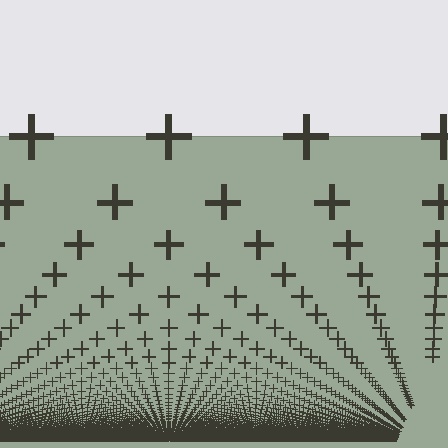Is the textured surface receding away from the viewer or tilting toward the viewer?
The surface appears to tilt toward the viewer. Texture elements get larger and sparser toward the top.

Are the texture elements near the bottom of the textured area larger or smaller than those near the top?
Smaller. The gradient is inverted — elements near the bottom are smaller and denser.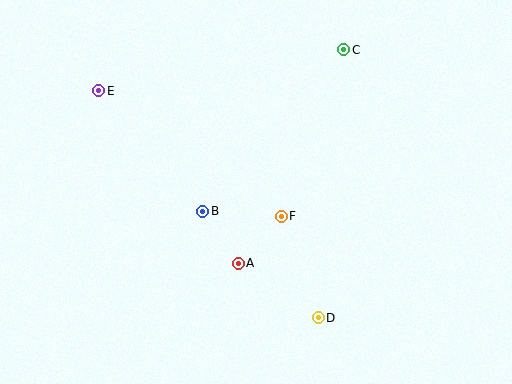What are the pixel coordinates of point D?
Point D is at (318, 318).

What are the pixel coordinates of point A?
Point A is at (238, 263).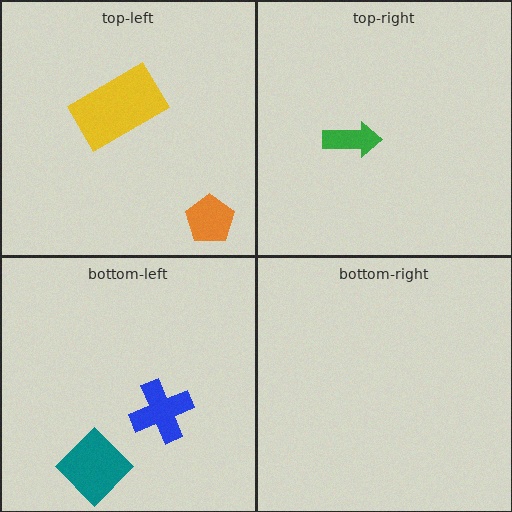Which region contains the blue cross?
The bottom-left region.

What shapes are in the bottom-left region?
The blue cross, the teal diamond.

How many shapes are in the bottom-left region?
2.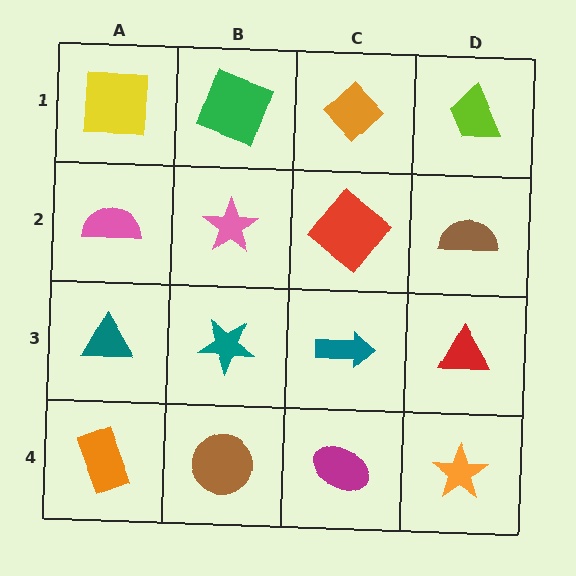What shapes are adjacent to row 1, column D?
A brown semicircle (row 2, column D), an orange diamond (row 1, column C).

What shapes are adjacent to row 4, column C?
A teal arrow (row 3, column C), a brown circle (row 4, column B), an orange star (row 4, column D).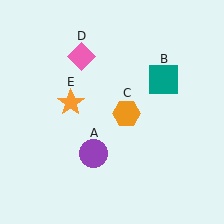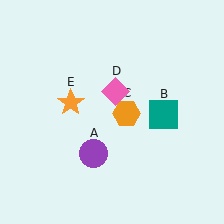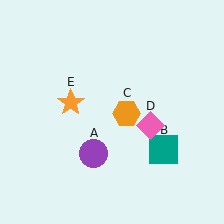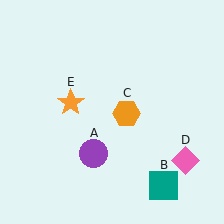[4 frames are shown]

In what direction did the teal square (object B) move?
The teal square (object B) moved down.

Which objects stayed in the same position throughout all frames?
Purple circle (object A) and orange hexagon (object C) and orange star (object E) remained stationary.